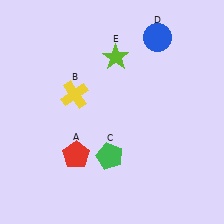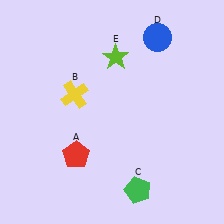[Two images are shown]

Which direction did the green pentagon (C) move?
The green pentagon (C) moved down.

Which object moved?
The green pentagon (C) moved down.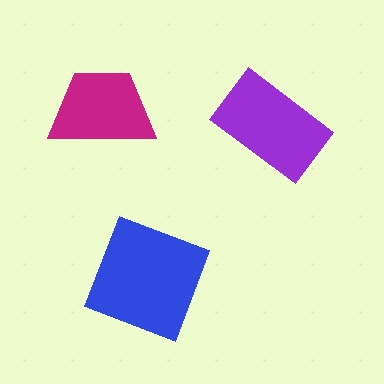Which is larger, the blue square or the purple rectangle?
The blue square.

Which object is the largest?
The blue square.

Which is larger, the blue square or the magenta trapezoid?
The blue square.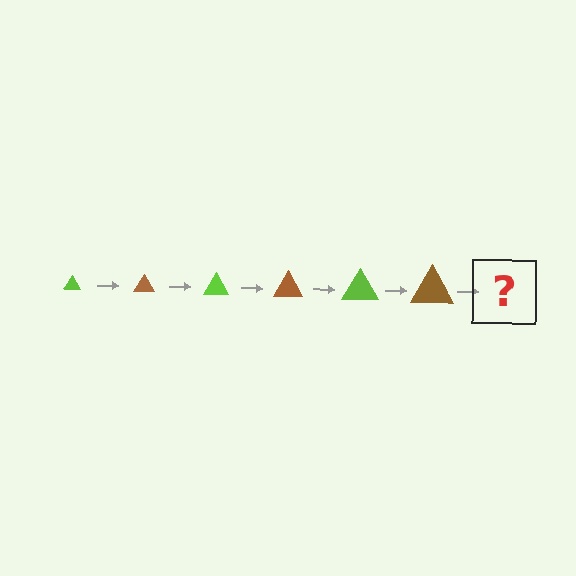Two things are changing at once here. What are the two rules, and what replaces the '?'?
The two rules are that the triangle grows larger each step and the color cycles through lime and brown. The '?' should be a lime triangle, larger than the previous one.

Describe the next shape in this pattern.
It should be a lime triangle, larger than the previous one.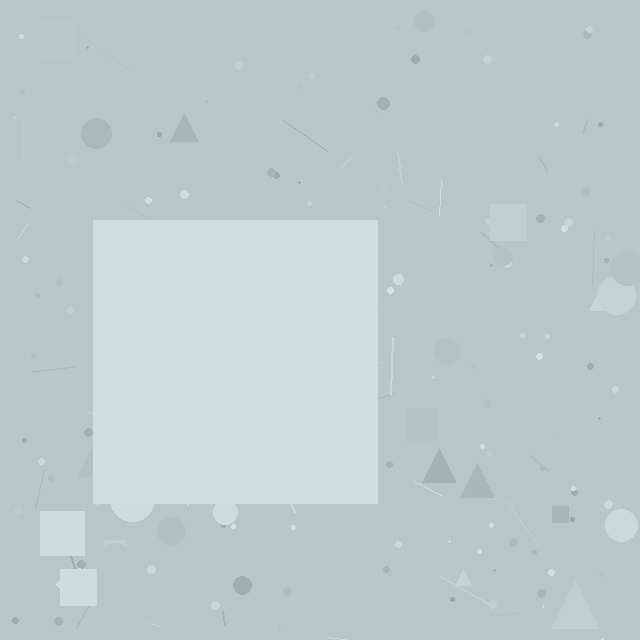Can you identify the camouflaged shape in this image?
The camouflaged shape is a square.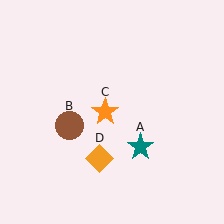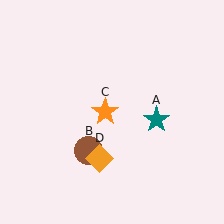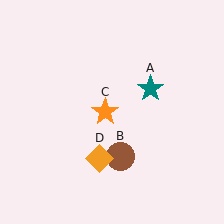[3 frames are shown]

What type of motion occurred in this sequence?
The teal star (object A), brown circle (object B) rotated counterclockwise around the center of the scene.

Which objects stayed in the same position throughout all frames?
Orange star (object C) and orange diamond (object D) remained stationary.